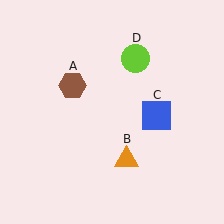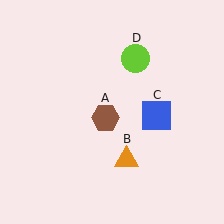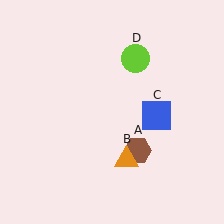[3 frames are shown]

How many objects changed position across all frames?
1 object changed position: brown hexagon (object A).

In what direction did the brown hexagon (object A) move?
The brown hexagon (object A) moved down and to the right.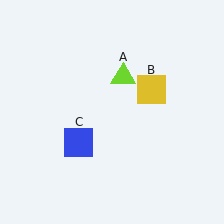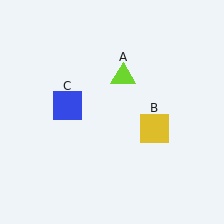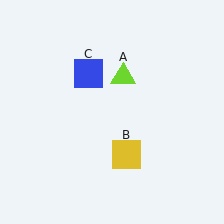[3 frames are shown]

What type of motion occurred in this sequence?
The yellow square (object B), blue square (object C) rotated clockwise around the center of the scene.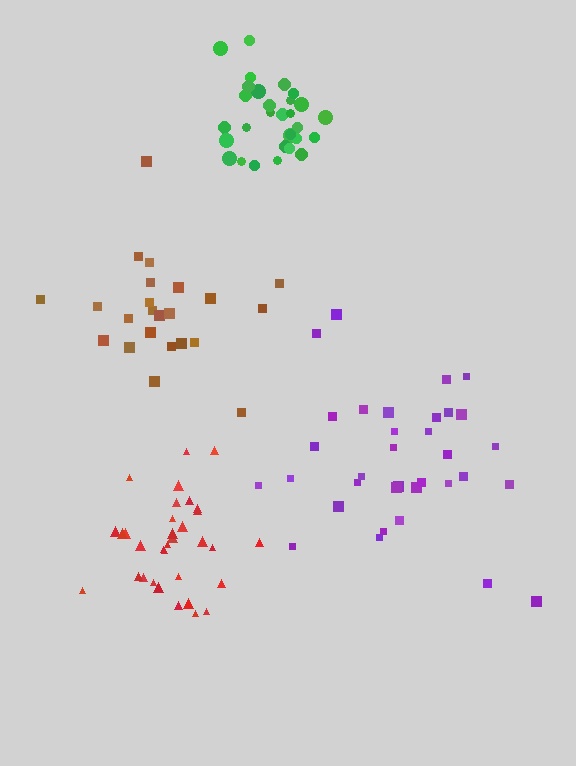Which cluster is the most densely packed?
Green.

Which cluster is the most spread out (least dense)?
Brown.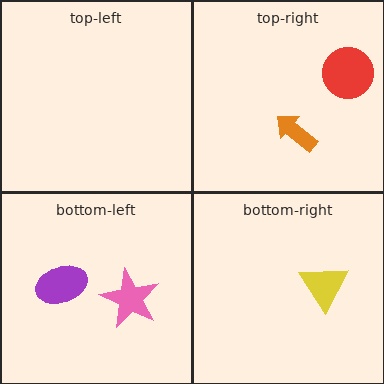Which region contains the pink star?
The bottom-left region.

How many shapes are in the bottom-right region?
1.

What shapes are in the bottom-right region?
The yellow triangle.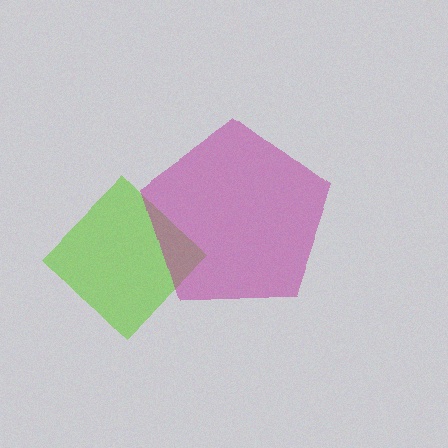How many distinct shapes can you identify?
There are 2 distinct shapes: a lime diamond, a magenta pentagon.